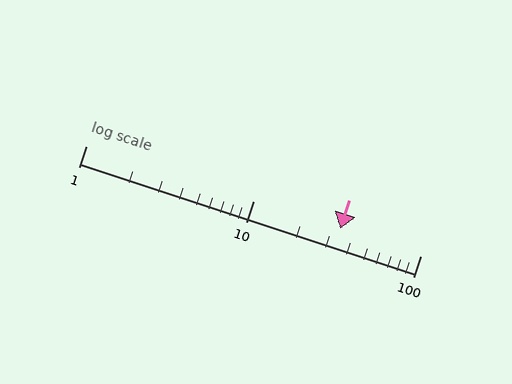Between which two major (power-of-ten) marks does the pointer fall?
The pointer is between 10 and 100.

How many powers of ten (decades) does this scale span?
The scale spans 2 decades, from 1 to 100.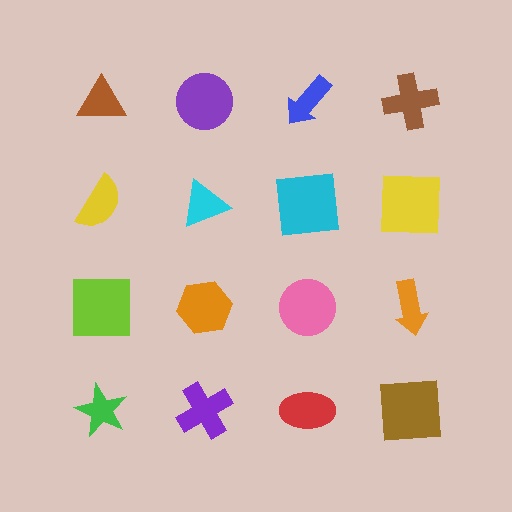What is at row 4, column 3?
A red ellipse.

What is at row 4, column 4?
A brown square.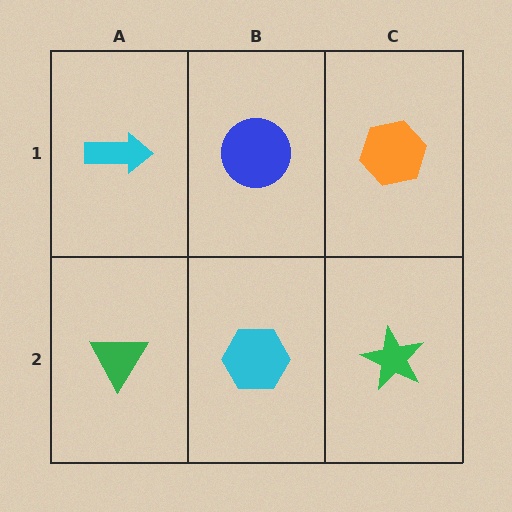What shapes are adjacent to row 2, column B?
A blue circle (row 1, column B), a green triangle (row 2, column A), a green star (row 2, column C).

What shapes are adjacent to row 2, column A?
A cyan arrow (row 1, column A), a cyan hexagon (row 2, column B).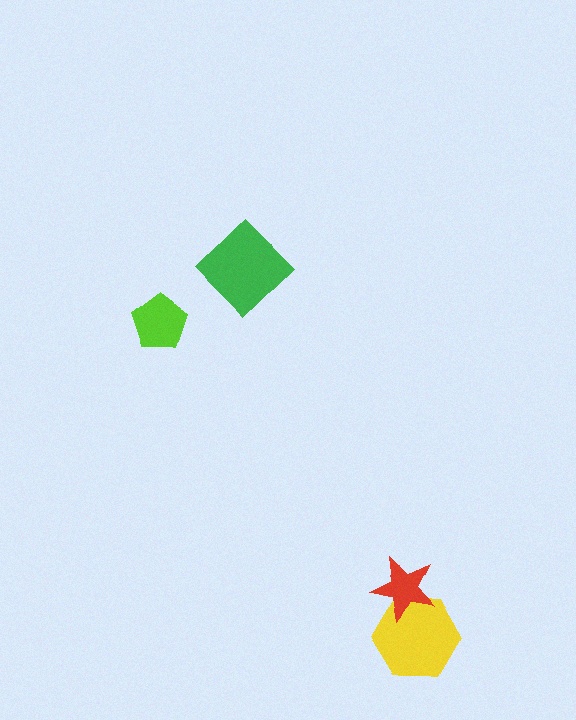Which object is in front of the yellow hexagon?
The red star is in front of the yellow hexagon.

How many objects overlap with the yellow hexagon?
1 object overlaps with the yellow hexagon.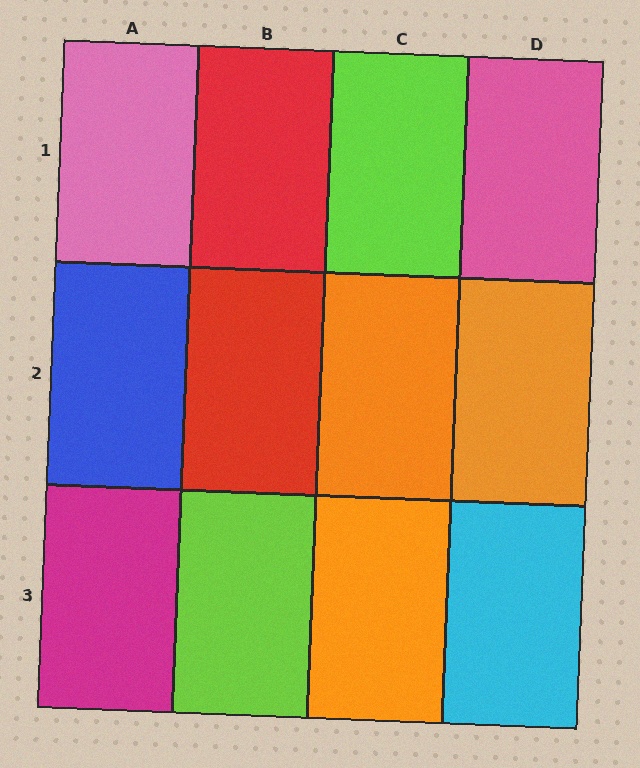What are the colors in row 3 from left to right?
Magenta, lime, orange, cyan.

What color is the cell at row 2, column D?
Orange.